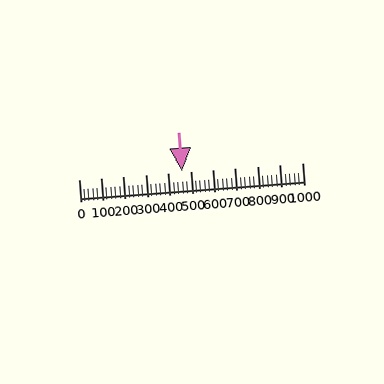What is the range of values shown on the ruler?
The ruler shows values from 0 to 1000.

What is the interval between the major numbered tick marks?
The major tick marks are spaced 100 units apart.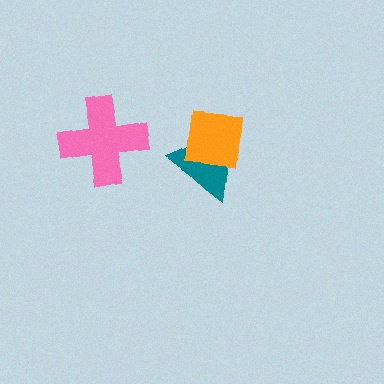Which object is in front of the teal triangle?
The orange square is in front of the teal triangle.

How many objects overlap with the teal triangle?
1 object overlaps with the teal triangle.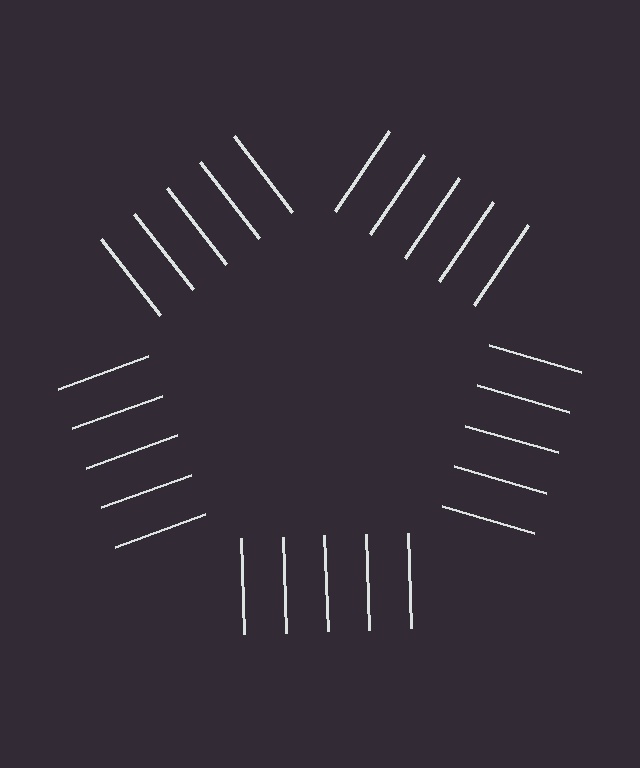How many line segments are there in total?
25 — 5 along each of the 5 edges.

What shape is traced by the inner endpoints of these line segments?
An illusory pentagon — the line segments terminate on its edges but no continuous stroke is drawn.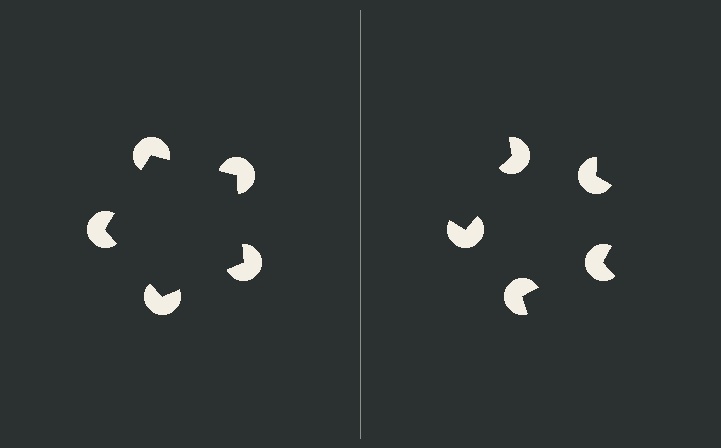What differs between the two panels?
The pac-man discs are positioned identically on both sides; only the wedge orientations differ. On the left they align to a pentagon; on the right they are misaligned.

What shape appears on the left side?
An illusory pentagon.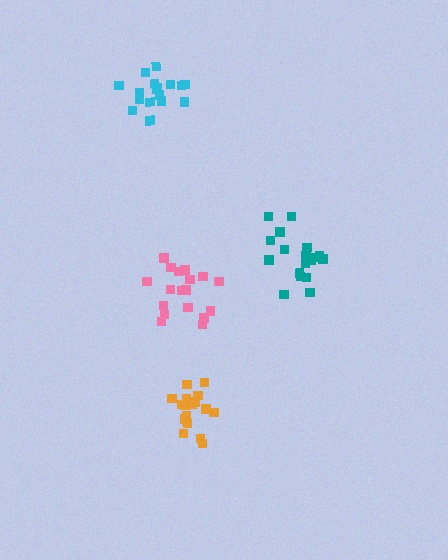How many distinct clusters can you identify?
There are 4 distinct clusters.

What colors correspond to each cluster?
The clusters are colored: teal, cyan, orange, pink.